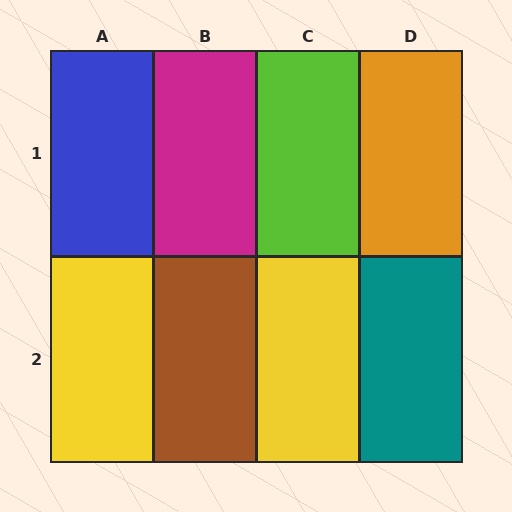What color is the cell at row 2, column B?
Brown.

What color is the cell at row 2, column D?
Teal.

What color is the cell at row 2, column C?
Yellow.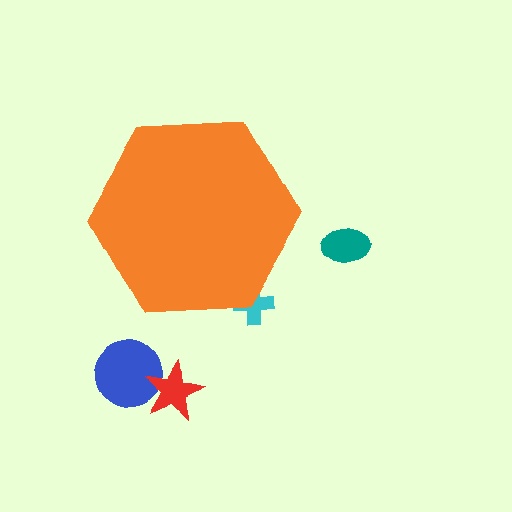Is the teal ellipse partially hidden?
No, the teal ellipse is fully visible.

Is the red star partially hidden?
No, the red star is fully visible.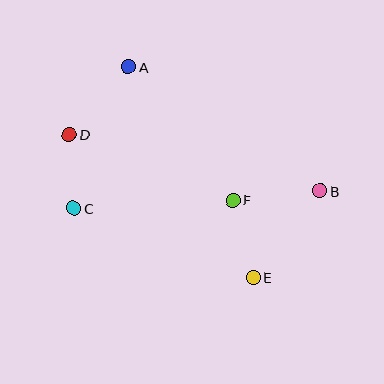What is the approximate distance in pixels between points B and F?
The distance between B and F is approximately 87 pixels.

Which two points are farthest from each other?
Points B and D are farthest from each other.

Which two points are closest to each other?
Points C and D are closest to each other.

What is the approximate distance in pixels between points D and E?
The distance between D and E is approximately 233 pixels.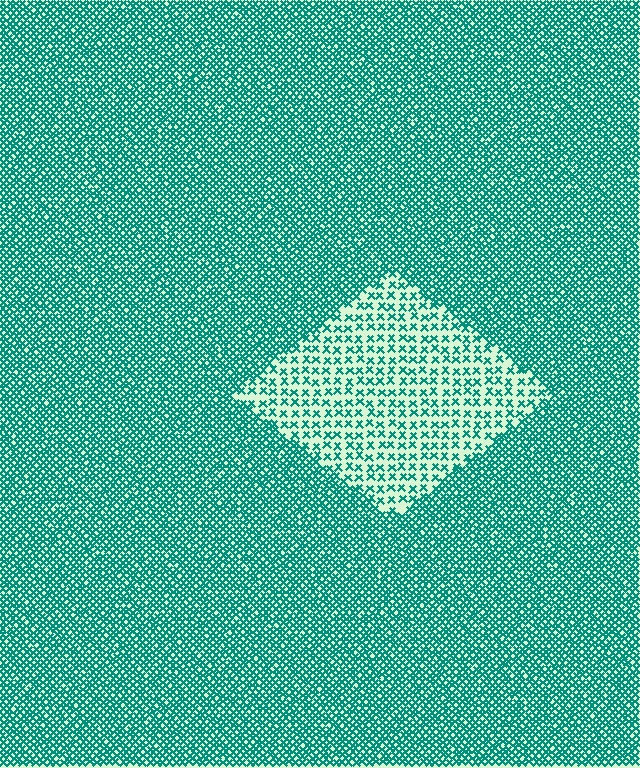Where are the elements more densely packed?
The elements are more densely packed outside the diamond boundary.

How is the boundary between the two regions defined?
The boundary is defined by a change in element density (approximately 2.6x ratio). All elements are the same color, size, and shape.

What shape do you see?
I see a diamond.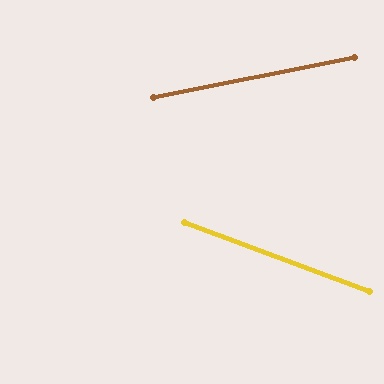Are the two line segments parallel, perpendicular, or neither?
Neither parallel nor perpendicular — they differ by about 32°.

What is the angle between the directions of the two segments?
Approximately 32 degrees.